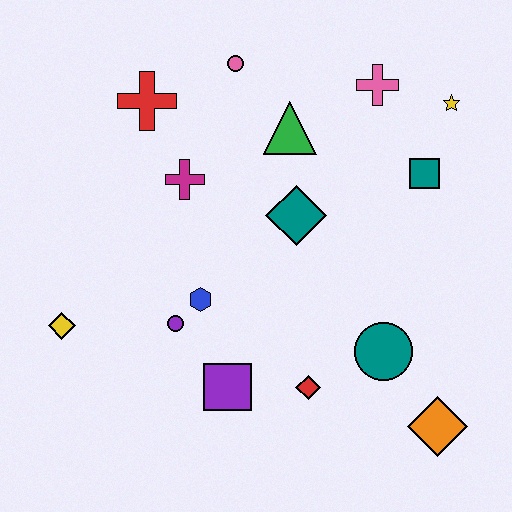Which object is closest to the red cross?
The magenta cross is closest to the red cross.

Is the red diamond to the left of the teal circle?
Yes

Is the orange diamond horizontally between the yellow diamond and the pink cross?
No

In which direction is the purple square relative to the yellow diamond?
The purple square is to the right of the yellow diamond.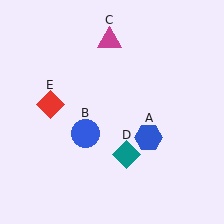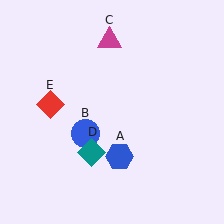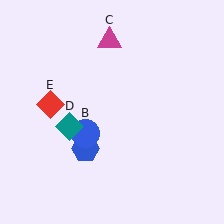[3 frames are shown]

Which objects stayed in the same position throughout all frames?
Blue circle (object B) and magenta triangle (object C) and red diamond (object E) remained stationary.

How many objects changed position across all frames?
2 objects changed position: blue hexagon (object A), teal diamond (object D).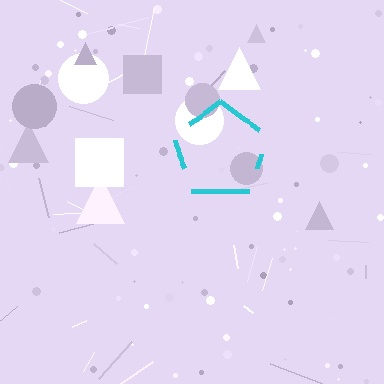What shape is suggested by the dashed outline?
The dashed outline suggests a pentagon.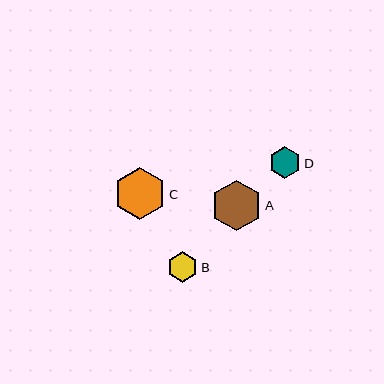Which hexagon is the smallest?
Hexagon B is the smallest with a size of approximately 30 pixels.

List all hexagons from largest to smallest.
From largest to smallest: C, A, D, B.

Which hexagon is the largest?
Hexagon C is the largest with a size of approximately 52 pixels.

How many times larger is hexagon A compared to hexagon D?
Hexagon A is approximately 1.6 times the size of hexagon D.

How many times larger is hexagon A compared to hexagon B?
Hexagon A is approximately 1.7 times the size of hexagon B.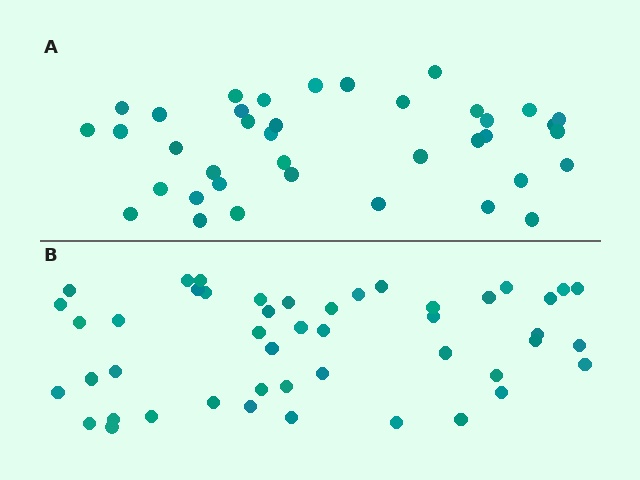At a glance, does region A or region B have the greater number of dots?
Region B (the bottom region) has more dots.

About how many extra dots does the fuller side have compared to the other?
Region B has roughly 8 or so more dots than region A.